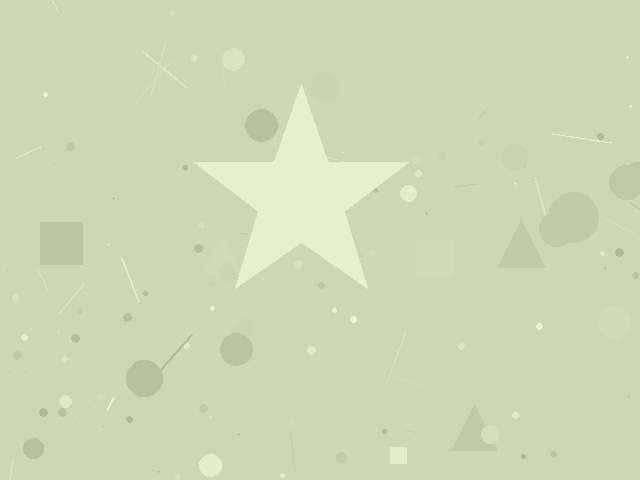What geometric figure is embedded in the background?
A star is embedded in the background.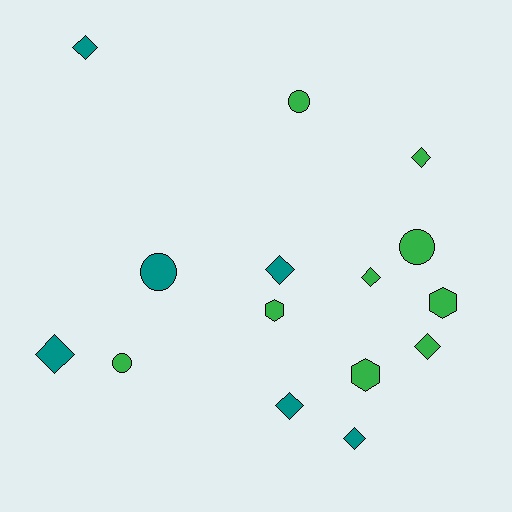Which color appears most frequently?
Green, with 9 objects.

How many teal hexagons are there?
There are no teal hexagons.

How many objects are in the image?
There are 15 objects.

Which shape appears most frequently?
Diamond, with 8 objects.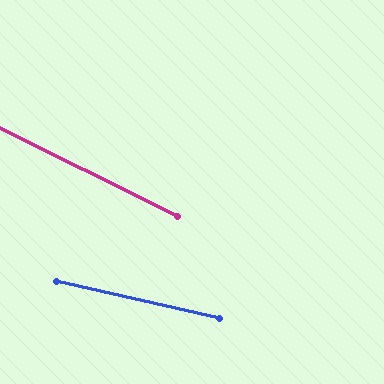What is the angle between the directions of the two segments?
Approximately 13 degrees.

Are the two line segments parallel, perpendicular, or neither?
Neither parallel nor perpendicular — they differ by about 13°.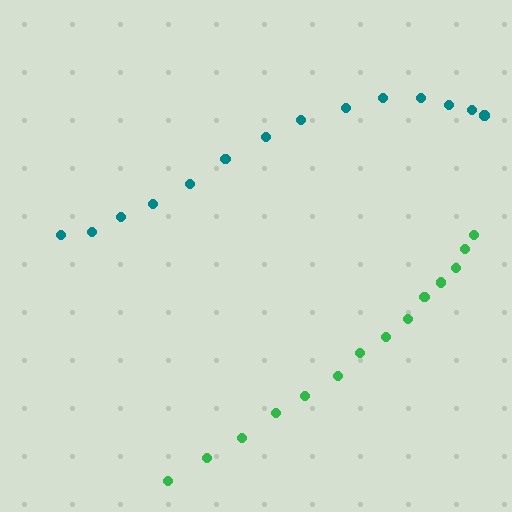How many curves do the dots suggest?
There are 2 distinct paths.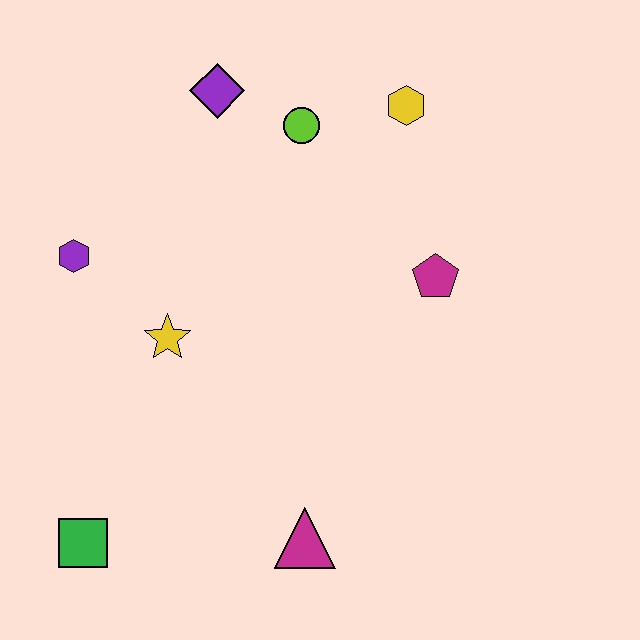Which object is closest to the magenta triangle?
The green square is closest to the magenta triangle.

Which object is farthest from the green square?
The yellow hexagon is farthest from the green square.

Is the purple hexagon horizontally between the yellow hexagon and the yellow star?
No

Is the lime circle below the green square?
No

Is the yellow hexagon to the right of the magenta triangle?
Yes